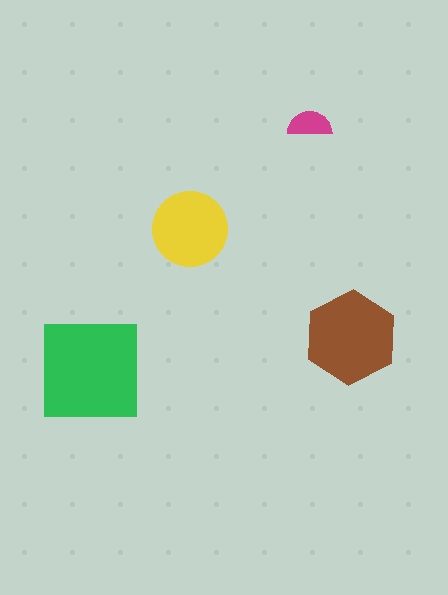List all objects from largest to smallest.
The green square, the brown hexagon, the yellow circle, the magenta semicircle.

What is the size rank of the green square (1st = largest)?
1st.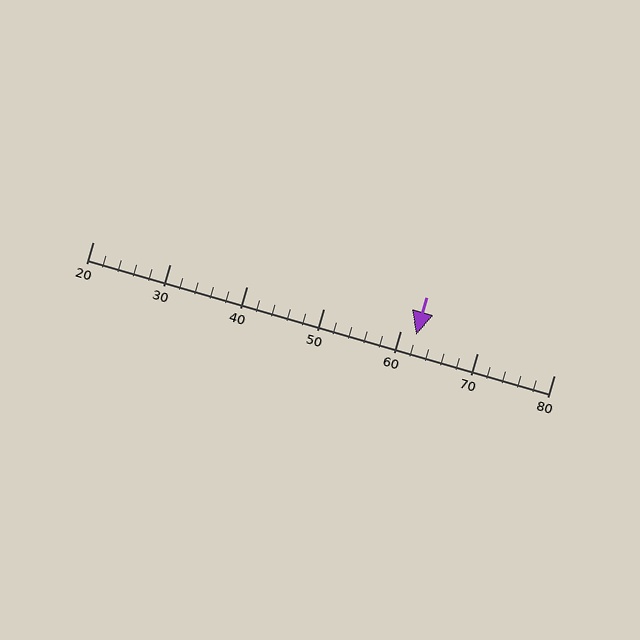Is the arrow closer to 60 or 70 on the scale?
The arrow is closer to 60.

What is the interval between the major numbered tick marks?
The major tick marks are spaced 10 units apart.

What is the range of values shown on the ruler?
The ruler shows values from 20 to 80.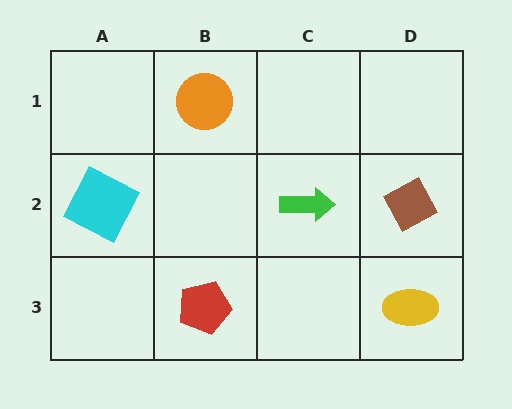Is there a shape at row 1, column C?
No, that cell is empty.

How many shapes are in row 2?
3 shapes.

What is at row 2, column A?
A cyan square.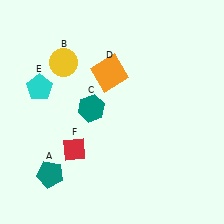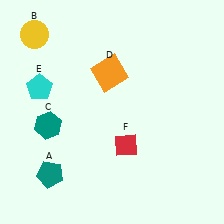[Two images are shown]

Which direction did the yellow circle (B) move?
The yellow circle (B) moved left.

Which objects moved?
The objects that moved are: the yellow circle (B), the teal hexagon (C), the red diamond (F).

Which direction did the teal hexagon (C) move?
The teal hexagon (C) moved left.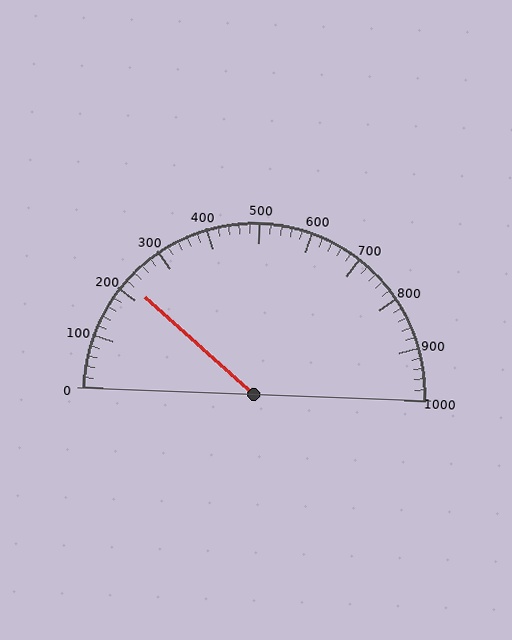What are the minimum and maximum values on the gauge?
The gauge ranges from 0 to 1000.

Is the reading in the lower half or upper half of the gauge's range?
The reading is in the lower half of the range (0 to 1000).